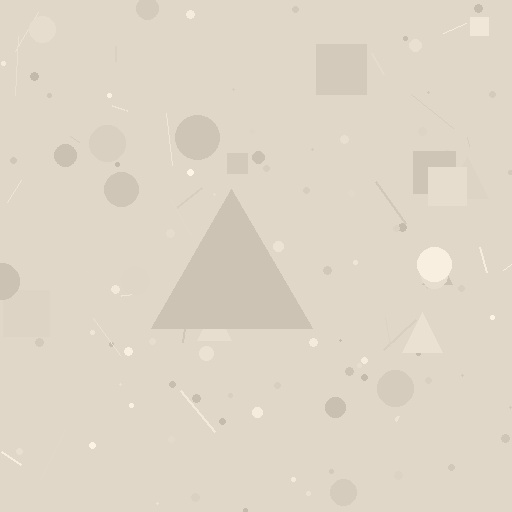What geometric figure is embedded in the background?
A triangle is embedded in the background.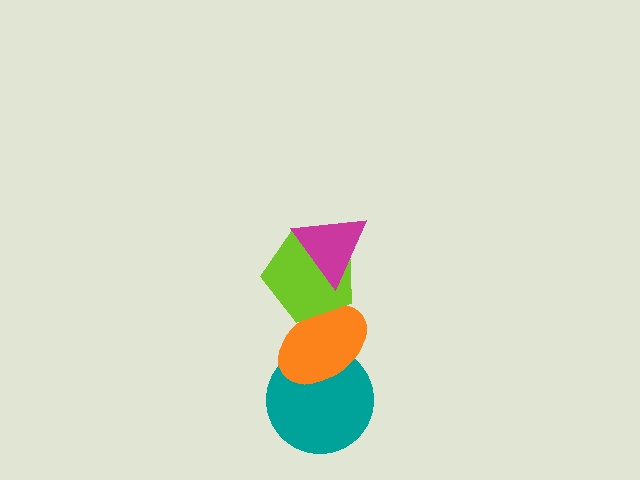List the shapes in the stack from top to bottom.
From top to bottom: the magenta triangle, the lime pentagon, the orange ellipse, the teal circle.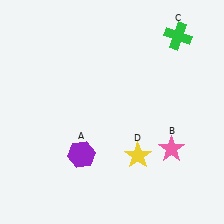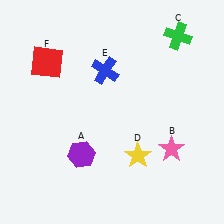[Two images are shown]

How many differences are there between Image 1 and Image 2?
There are 2 differences between the two images.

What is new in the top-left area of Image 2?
A red square (F) was added in the top-left area of Image 2.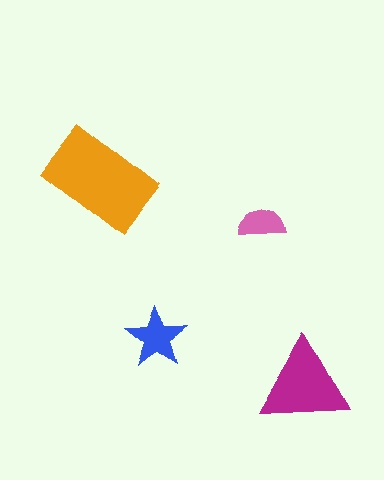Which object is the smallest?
The pink semicircle.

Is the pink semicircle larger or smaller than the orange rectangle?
Smaller.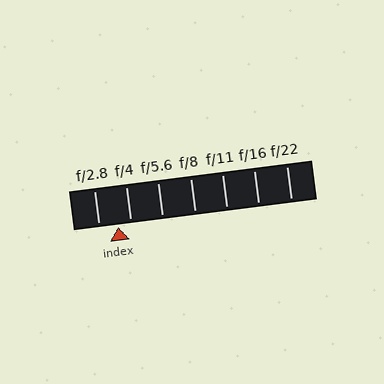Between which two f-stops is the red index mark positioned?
The index mark is between f/2.8 and f/4.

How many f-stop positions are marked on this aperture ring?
There are 7 f-stop positions marked.